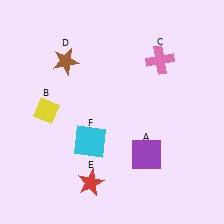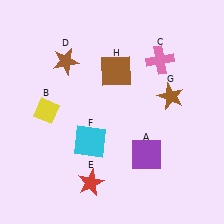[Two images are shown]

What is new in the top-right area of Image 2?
A brown star (G) was added in the top-right area of Image 2.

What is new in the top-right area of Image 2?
A brown square (H) was added in the top-right area of Image 2.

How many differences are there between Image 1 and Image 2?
There are 2 differences between the two images.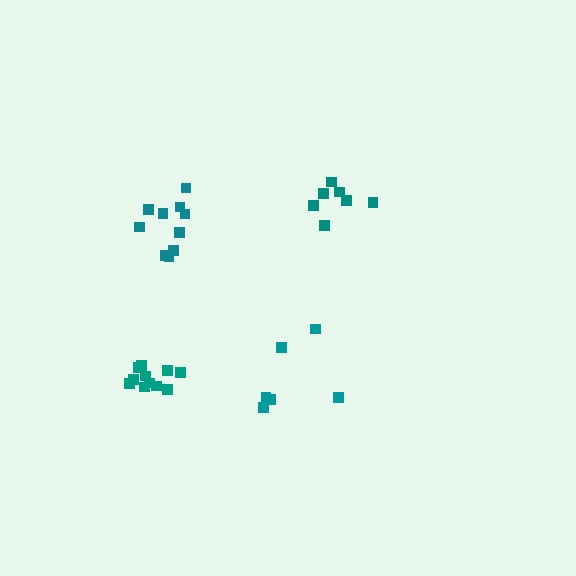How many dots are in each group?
Group 1: 11 dots, Group 2: 10 dots, Group 3: 6 dots, Group 4: 7 dots (34 total).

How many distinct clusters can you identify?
There are 4 distinct clusters.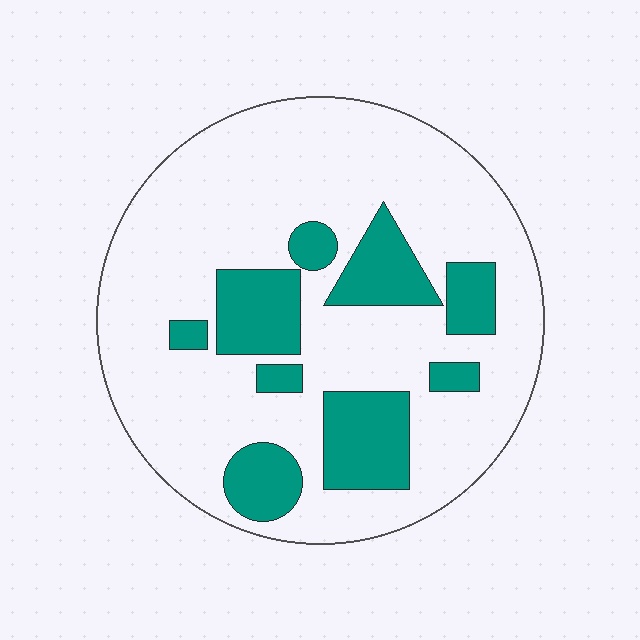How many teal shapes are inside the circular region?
9.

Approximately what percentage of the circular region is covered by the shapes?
Approximately 25%.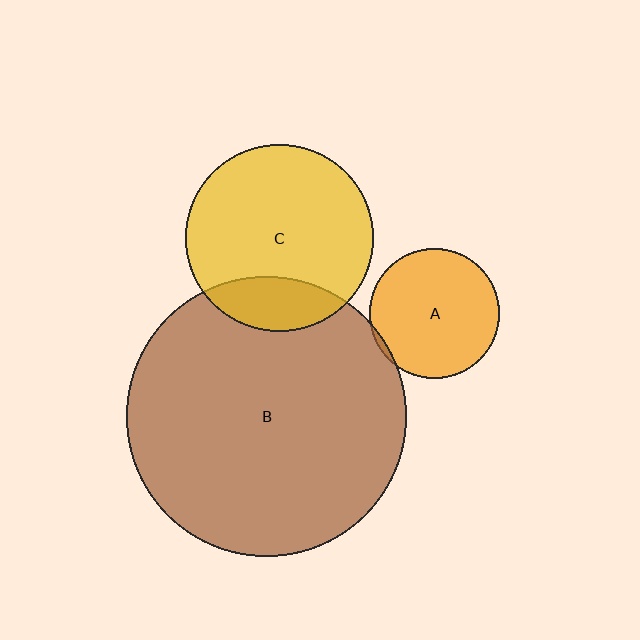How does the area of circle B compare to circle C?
Approximately 2.2 times.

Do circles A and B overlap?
Yes.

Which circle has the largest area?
Circle B (brown).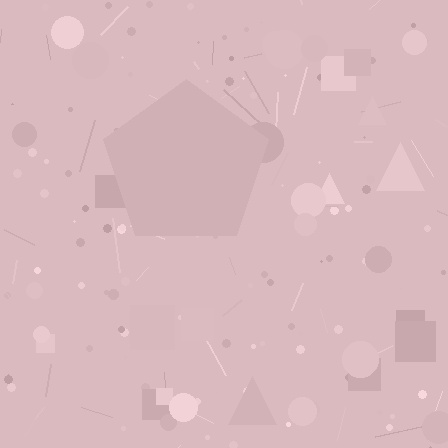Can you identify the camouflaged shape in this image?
The camouflaged shape is a pentagon.